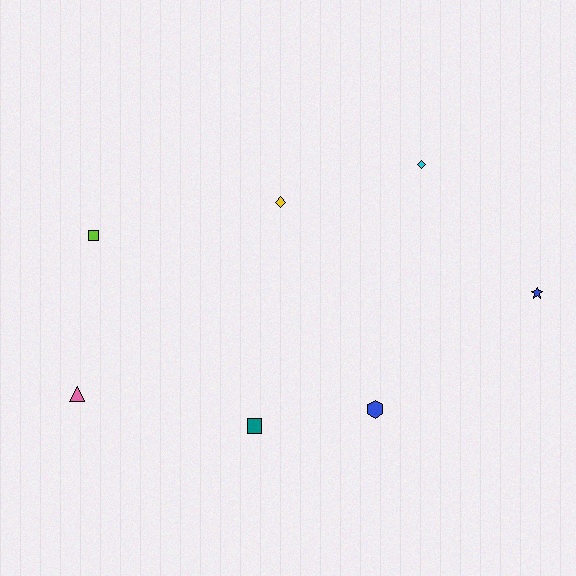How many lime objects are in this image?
There is 1 lime object.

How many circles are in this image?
There are no circles.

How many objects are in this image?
There are 7 objects.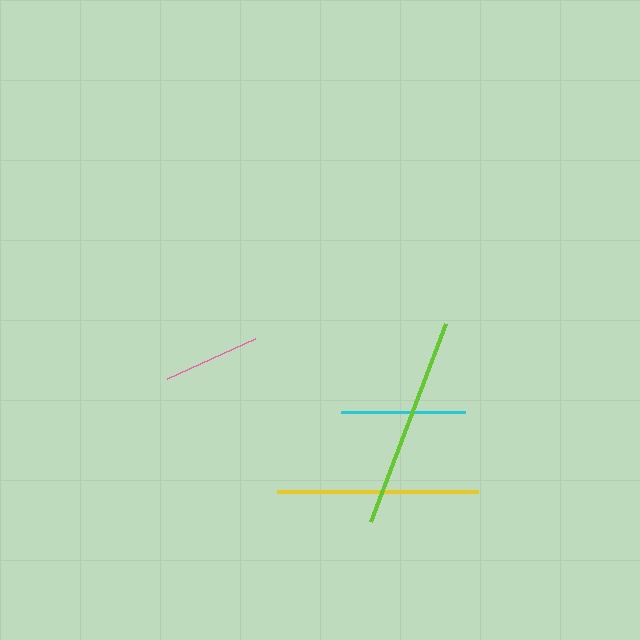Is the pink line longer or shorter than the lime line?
The lime line is longer than the pink line.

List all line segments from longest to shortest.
From longest to shortest: lime, yellow, cyan, pink.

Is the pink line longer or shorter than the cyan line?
The cyan line is longer than the pink line.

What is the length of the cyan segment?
The cyan segment is approximately 124 pixels long.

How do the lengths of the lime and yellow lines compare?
The lime and yellow lines are approximately the same length.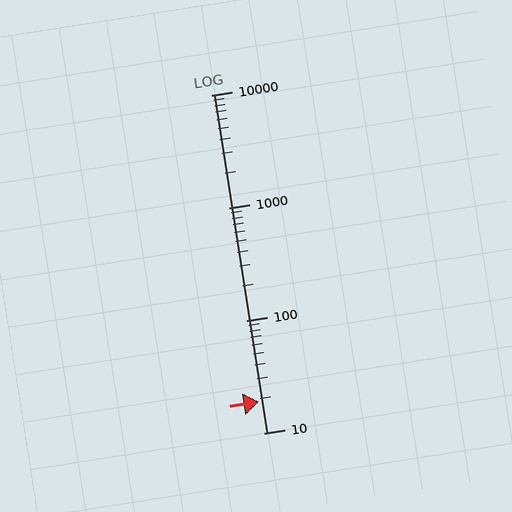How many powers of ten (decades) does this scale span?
The scale spans 3 decades, from 10 to 10000.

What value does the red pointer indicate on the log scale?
The pointer indicates approximately 19.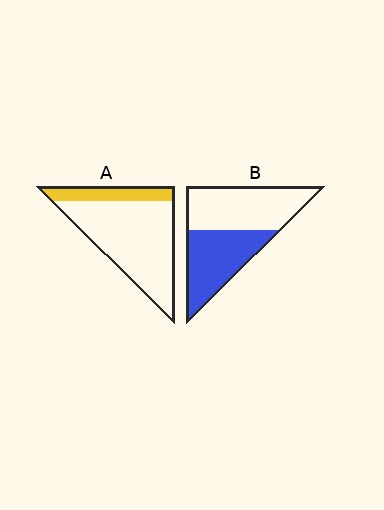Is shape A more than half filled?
No.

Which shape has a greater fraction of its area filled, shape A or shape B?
Shape B.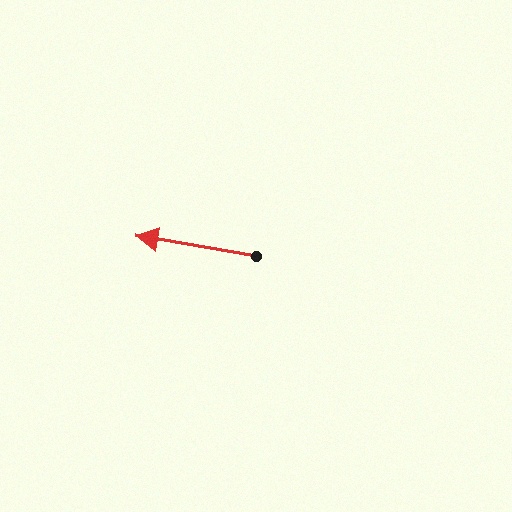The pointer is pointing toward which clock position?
Roughly 9 o'clock.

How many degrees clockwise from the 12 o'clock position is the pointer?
Approximately 280 degrees.